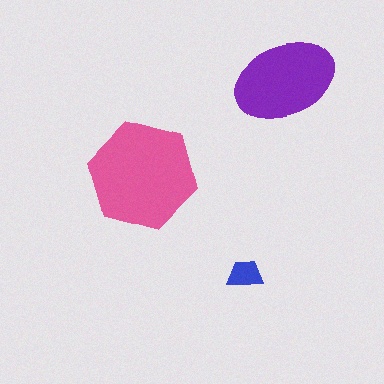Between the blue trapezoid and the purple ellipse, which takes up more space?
The purple ellipse.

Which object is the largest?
The pink hexagon.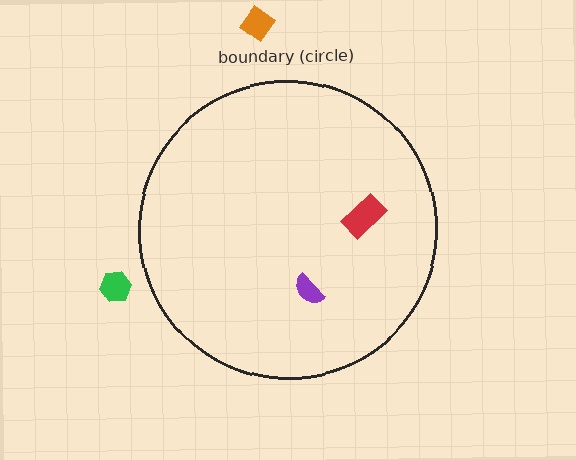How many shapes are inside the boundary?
2 inside, 2 outside.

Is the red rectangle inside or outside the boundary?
Inside.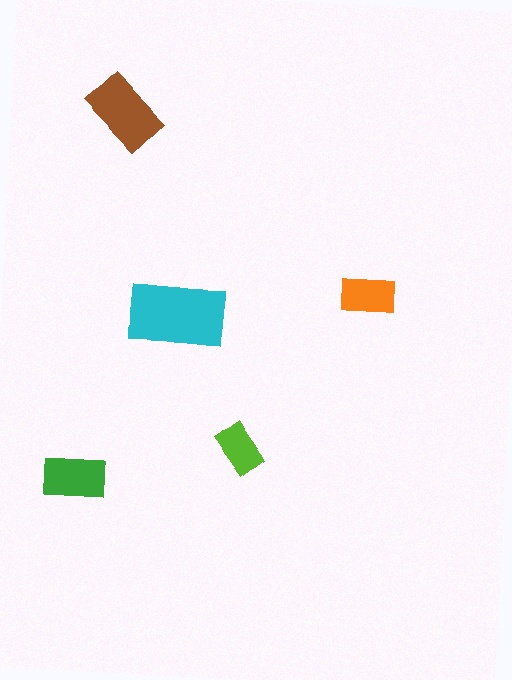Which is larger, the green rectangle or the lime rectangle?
The green one.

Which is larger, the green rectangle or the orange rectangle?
The green one.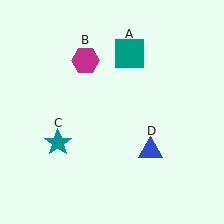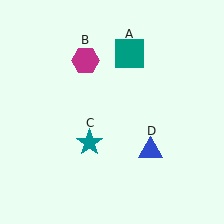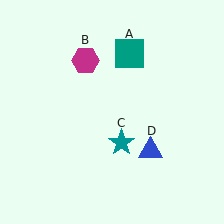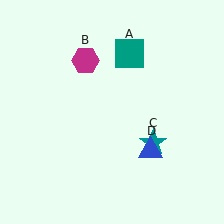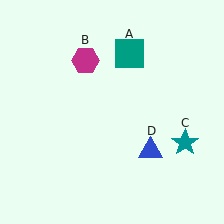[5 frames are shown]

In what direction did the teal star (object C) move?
The teal star (object C) moved right.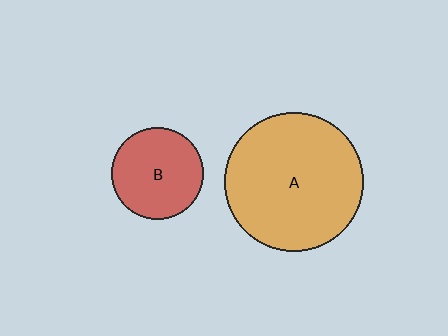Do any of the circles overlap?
No, none of the circles overlap.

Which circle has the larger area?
Circle A (orange).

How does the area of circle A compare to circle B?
Approximately 2.3 times.